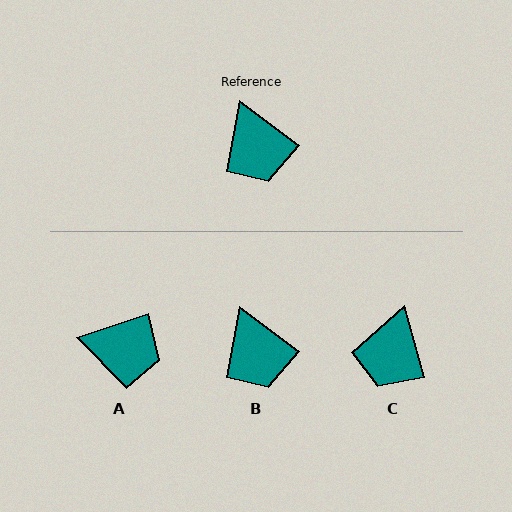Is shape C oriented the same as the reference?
No, it is off by about 38 degrees.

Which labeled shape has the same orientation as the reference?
B.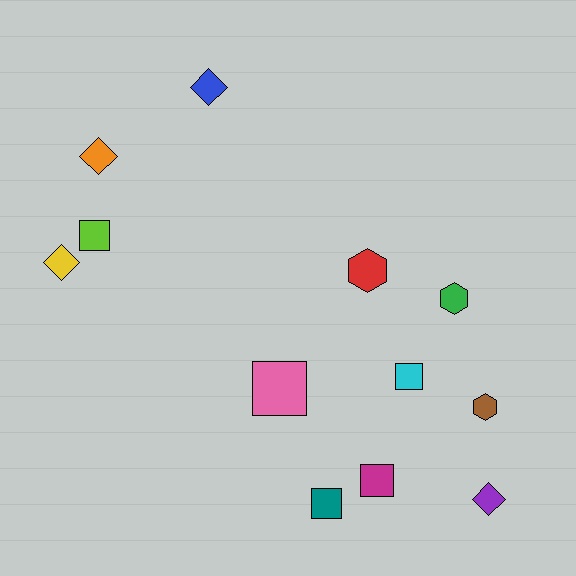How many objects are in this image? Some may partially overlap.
There are 12 objects.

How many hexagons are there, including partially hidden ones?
There are 3 hexagons.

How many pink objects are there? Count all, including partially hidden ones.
There is 1 pink object.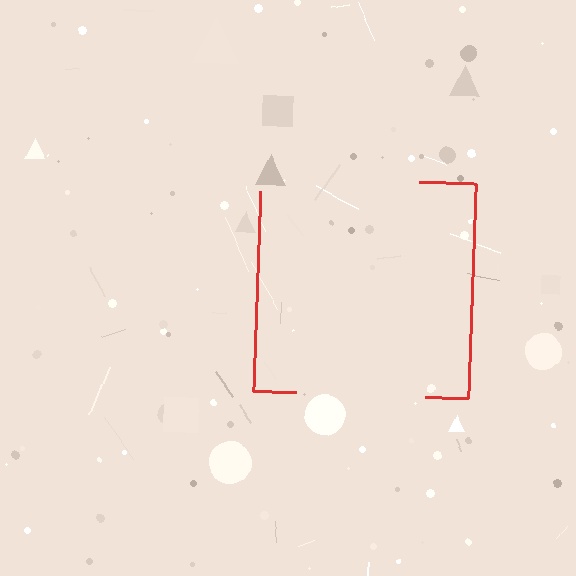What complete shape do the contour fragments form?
The contour fragments form a square.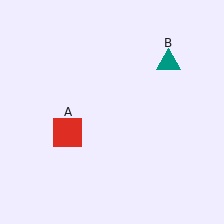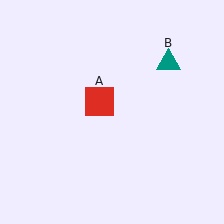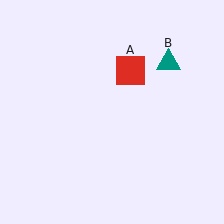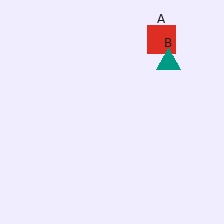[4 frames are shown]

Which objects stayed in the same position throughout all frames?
Teal triangle (object B) remained stationary.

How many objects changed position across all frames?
1 object changed position: red square (object A).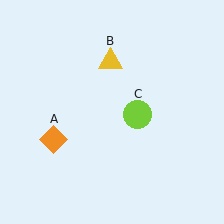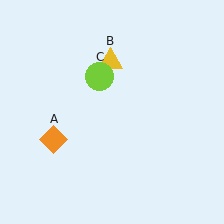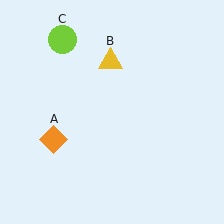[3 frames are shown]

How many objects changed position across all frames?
1 object changed position: lime circle (object C).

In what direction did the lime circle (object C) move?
The lime circle (object C) moved up and to the left.